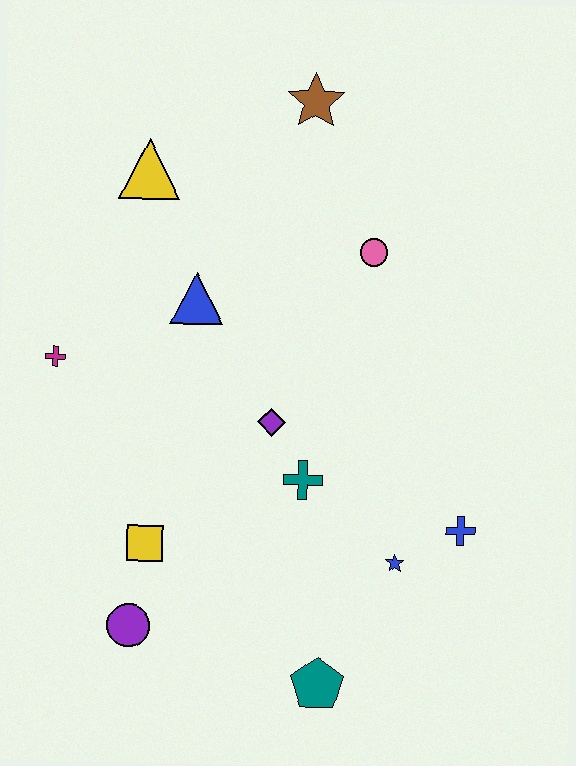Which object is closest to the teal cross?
The purple diamond is closest to the teal cross.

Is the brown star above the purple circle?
Yes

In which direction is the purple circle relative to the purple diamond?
The purple circle is below the purple diamond.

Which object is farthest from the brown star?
The teal pentagon is farthest from the brown star.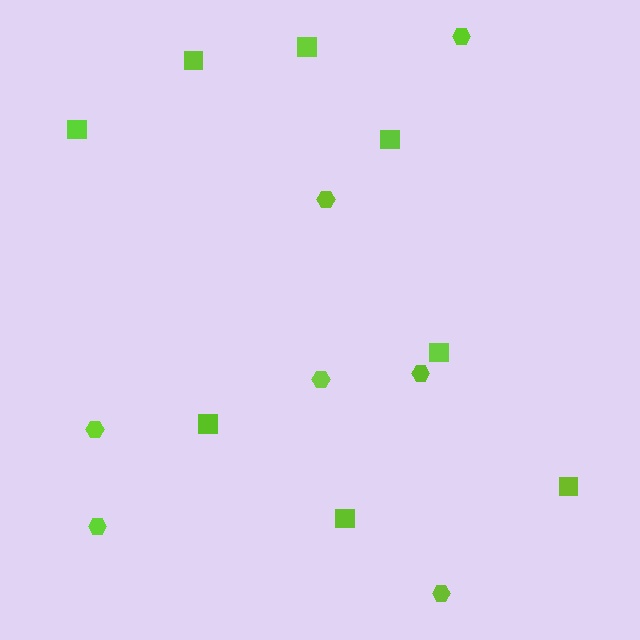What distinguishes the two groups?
There are 2 groups: one group of squares (8) and one group of hexagons (7).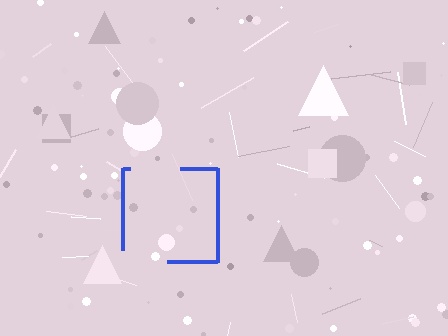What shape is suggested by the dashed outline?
The dashed outline suggests a square.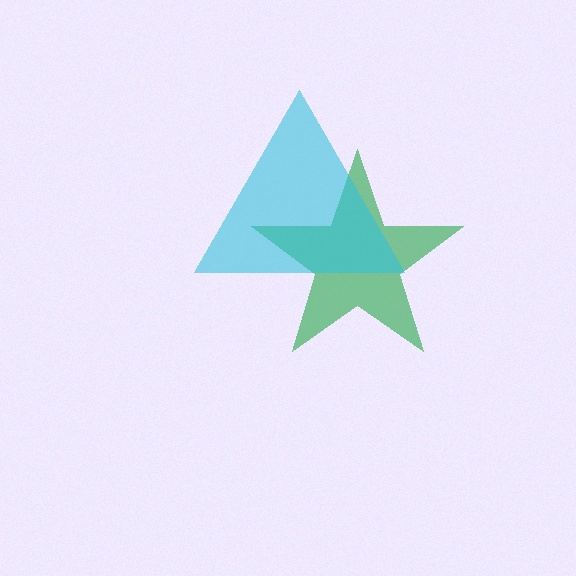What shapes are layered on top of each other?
The layered shapes are: a green star, a cyan triangle.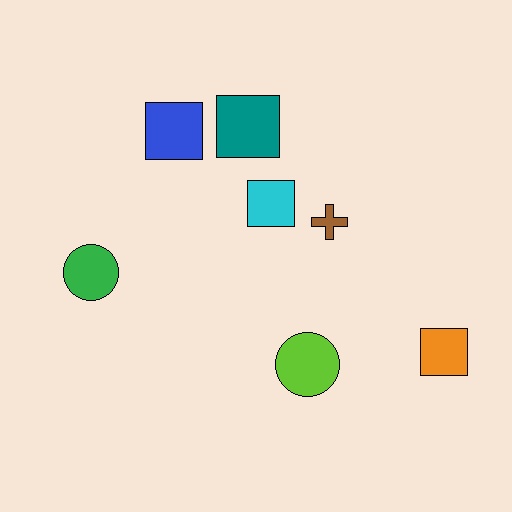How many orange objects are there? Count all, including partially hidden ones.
There is 1 orange object.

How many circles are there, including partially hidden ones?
There are 2 circles.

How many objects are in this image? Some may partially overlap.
There are 7 objects.